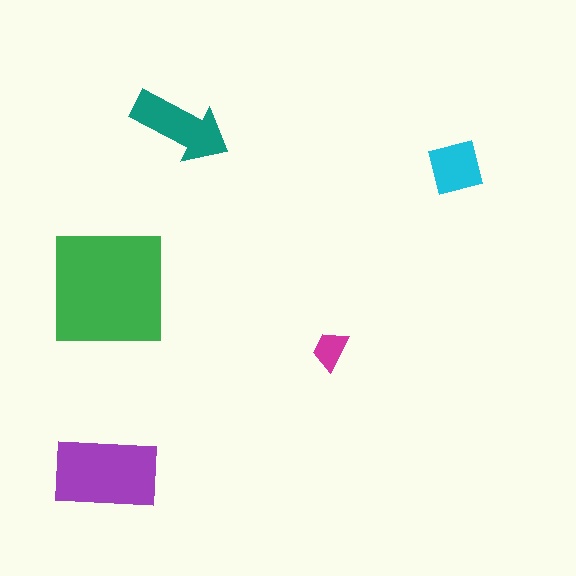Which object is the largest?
The green square.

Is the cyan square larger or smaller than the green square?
Smaller.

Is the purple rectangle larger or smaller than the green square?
Smaller.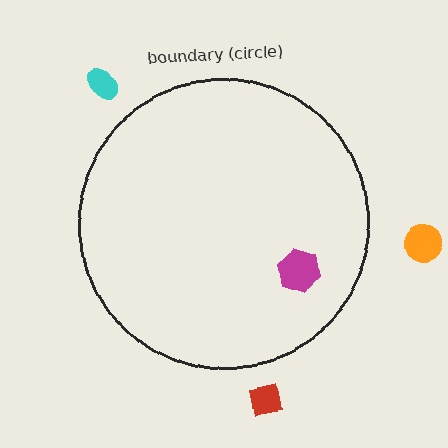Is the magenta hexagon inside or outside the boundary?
Inside.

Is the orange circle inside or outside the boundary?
Outside.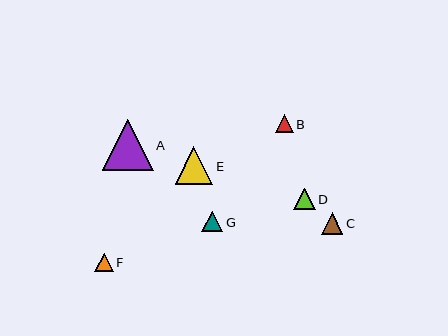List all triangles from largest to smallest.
From largest to smallest: A, E, C, D, G, F, B.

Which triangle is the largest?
Triangle A is the largest with a size of approximately 51 pixels.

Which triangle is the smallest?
Triangle B is the smallest with a size of approximately 18 pixels.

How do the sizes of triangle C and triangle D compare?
Triangle C and triangle D are approximately the same size.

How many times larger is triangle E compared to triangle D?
Triangle E is approximately 1.8 times the size of triangle D.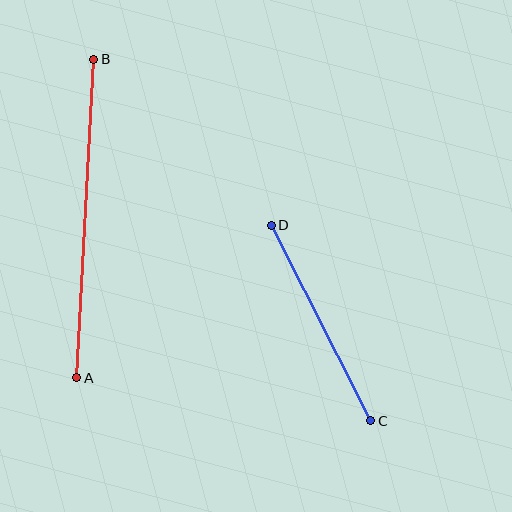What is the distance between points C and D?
The distance is approximately 219 pixels.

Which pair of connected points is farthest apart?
Points A and B are farthest apart.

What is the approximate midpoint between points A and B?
The midpoint is at approximately (85, 219) pixels.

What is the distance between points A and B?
The distance is approximately 319 pixels.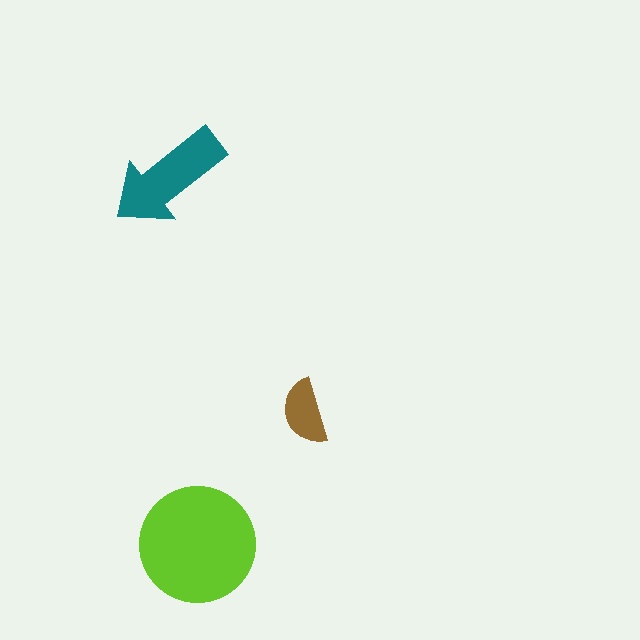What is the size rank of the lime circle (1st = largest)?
1st.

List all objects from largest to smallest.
The lime circle, the teal arrow, the brown semicircle.